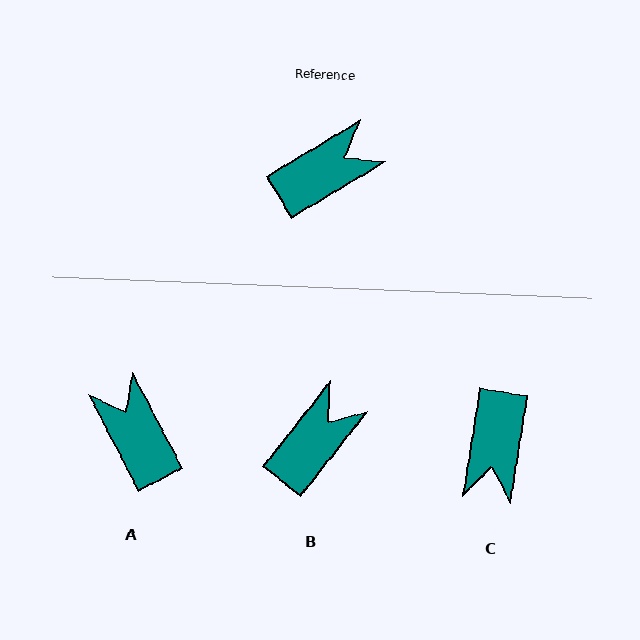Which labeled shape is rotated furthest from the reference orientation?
C, about 130 degrees away.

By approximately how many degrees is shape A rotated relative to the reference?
Approximately 87 degrees counter-clockwise.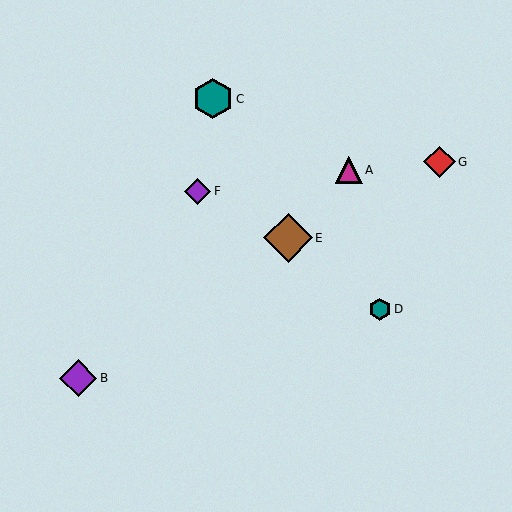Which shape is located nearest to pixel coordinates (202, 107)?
The teal hexagon (labeled C) at (213, 99) is nearest to that location.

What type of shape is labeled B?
Shape B is a purple diamond.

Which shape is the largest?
The brown diamond (labeled E) is the largest.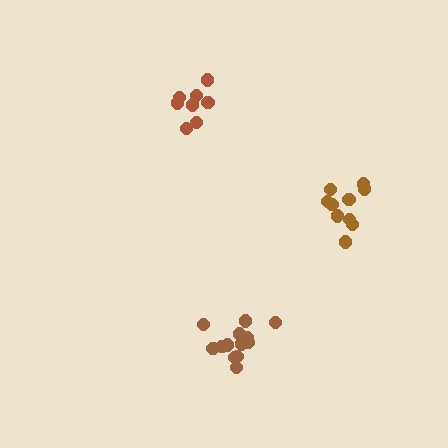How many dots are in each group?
Group 1: 10 dots, Group 2: 13 dots, Group 3: 8 dots (31 total).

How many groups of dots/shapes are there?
There are 3 groups.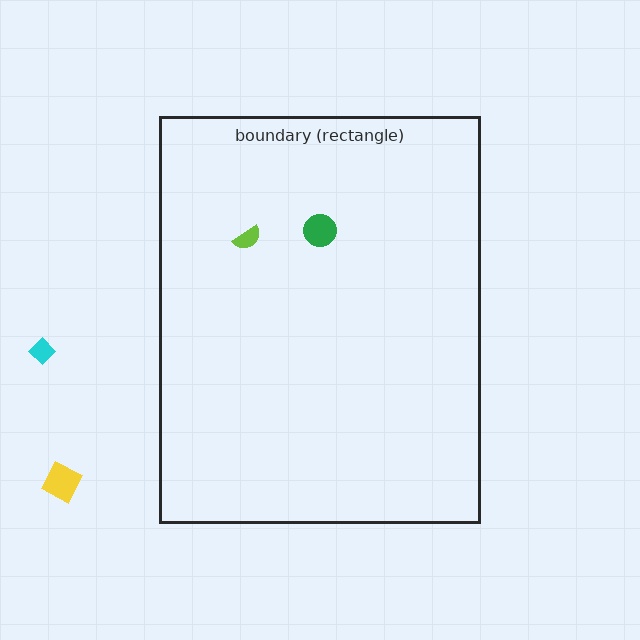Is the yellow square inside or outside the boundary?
Outside.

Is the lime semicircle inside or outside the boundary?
Inside.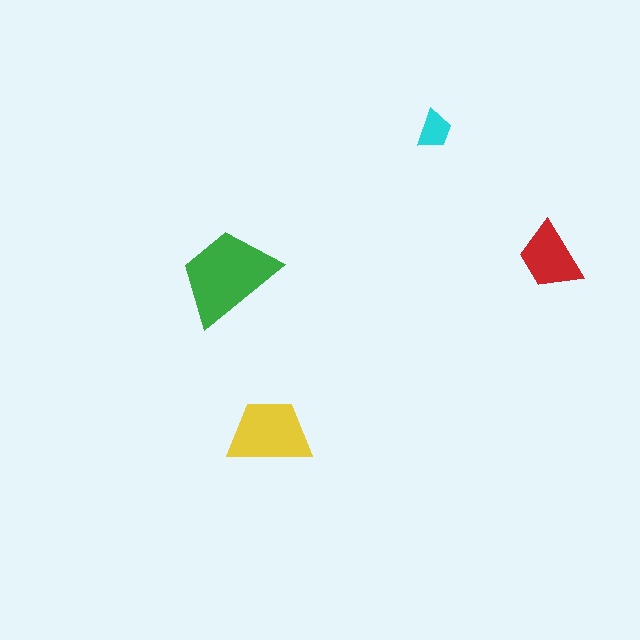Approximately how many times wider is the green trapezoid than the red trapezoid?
About 1.5 times wider.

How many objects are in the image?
There are 4 objects in the image.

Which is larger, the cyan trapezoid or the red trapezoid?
The red one.